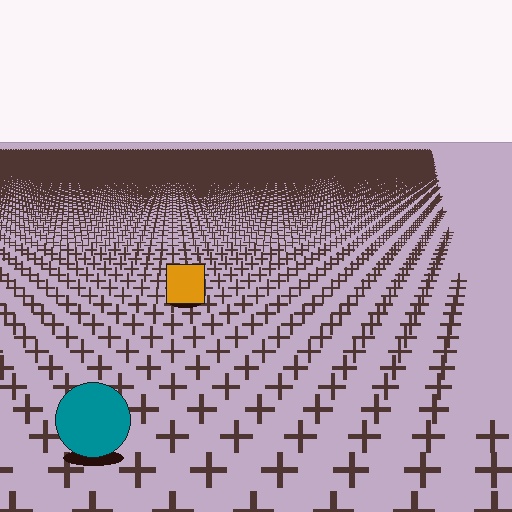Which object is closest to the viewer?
The teal circle is closest. The texture marks near it are larger and more spread out.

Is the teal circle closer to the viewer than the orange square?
Yes. The teal circle is closer — you can tell from the texture gradient: the ground texture is coarser near it.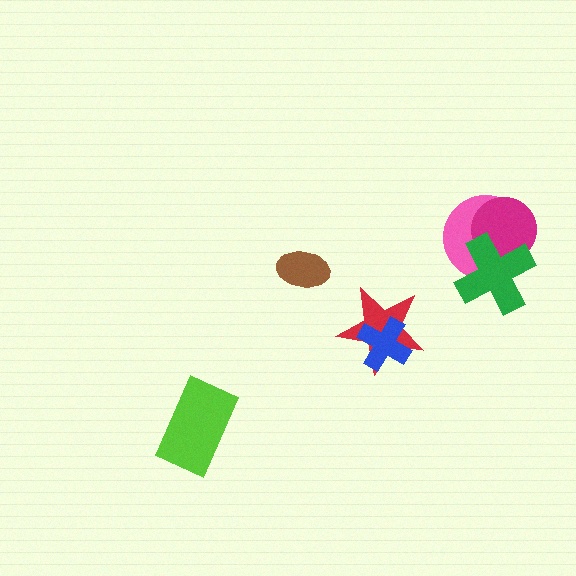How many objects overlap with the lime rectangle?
0 objects overlap with the lime rectangle.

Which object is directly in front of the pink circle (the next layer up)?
The magenta circle is directly in front of the pink circle.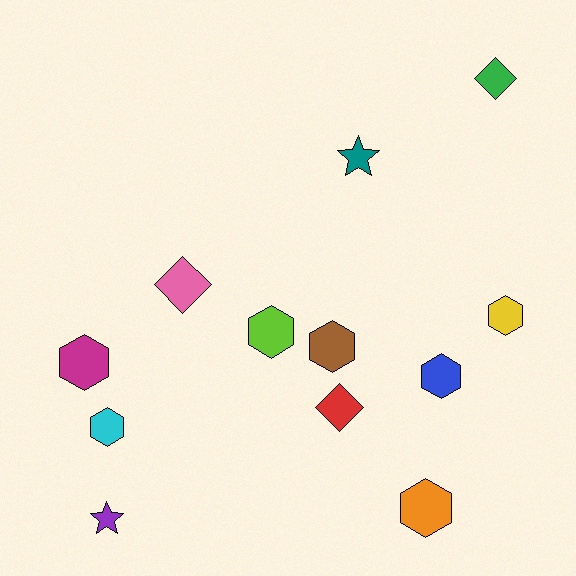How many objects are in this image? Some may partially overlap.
There are 12 objects.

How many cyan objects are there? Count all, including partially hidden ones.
There is 1 cyan object.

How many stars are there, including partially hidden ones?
There are 2 stars.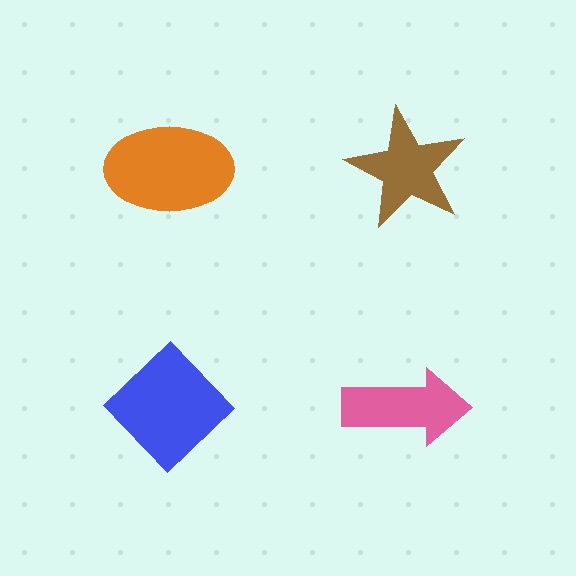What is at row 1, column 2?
A brown star.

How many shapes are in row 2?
2 shapes.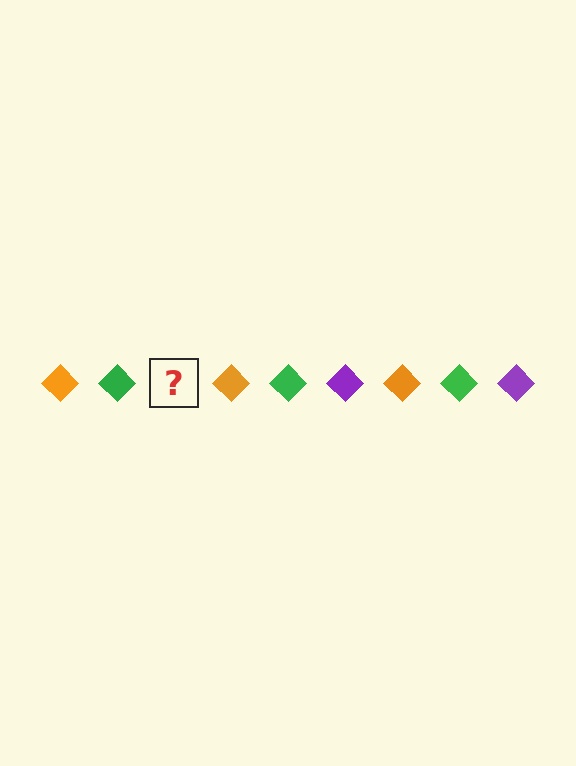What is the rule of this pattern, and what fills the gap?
The rule is that the pattern cycles through orange, green, purple diamonds. The gap should be filled with a purple diamond.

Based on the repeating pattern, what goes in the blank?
The blank should be a purple diamond.